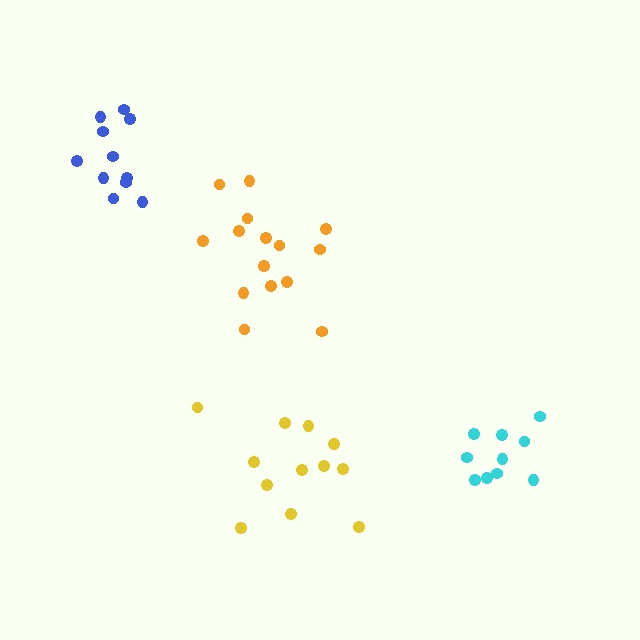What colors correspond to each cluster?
The clusters are colored: yellow, cyan, blue, orange.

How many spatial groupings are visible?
There are 4 spatial groupings.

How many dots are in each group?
Group 1: 12 dots, Group 2: 10 dots, Group 3: 11 dots, Group 4: 15 dots (48 total).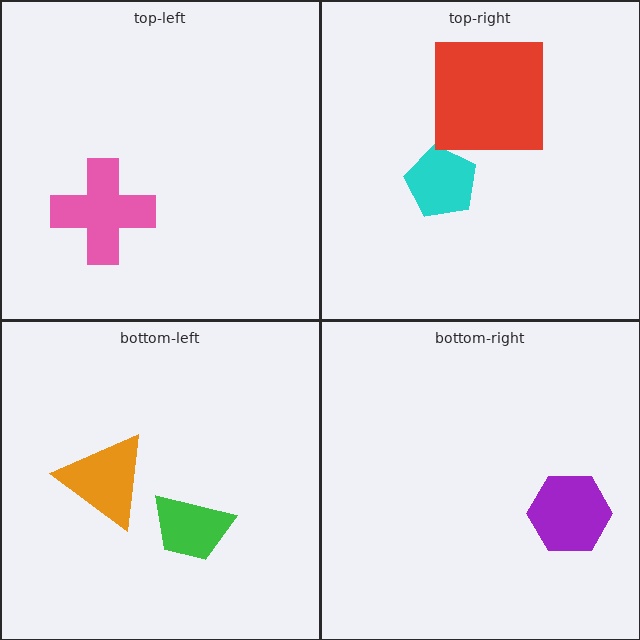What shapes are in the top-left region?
The pink cross.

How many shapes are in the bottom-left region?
2.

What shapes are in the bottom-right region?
The purple hexagon.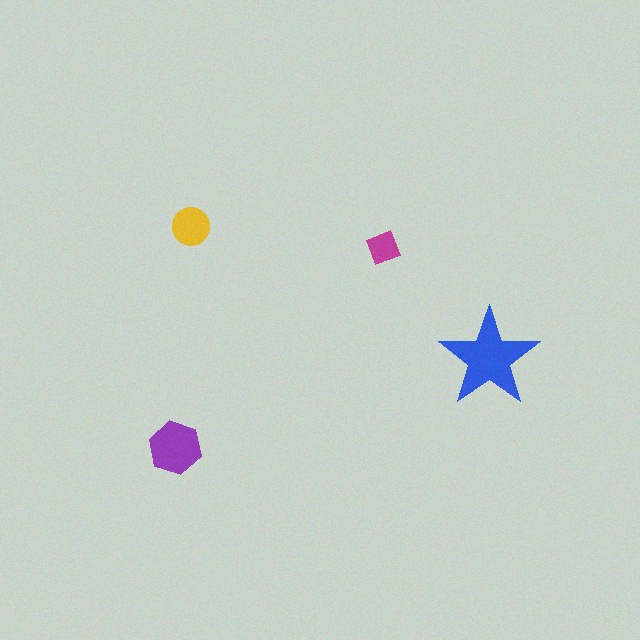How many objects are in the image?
There are 4 objects in the image.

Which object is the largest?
The blue star.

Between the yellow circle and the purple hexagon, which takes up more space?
The purple hexagon.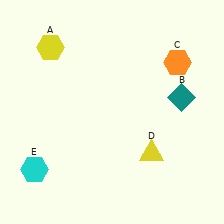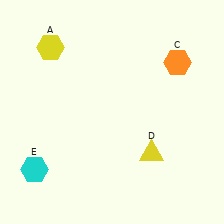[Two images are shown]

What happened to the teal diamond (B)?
The teal diamond (B) was removed in Image 2. It was in the top-right area of Image 1.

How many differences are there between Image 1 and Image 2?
There is 1 difference between the two images.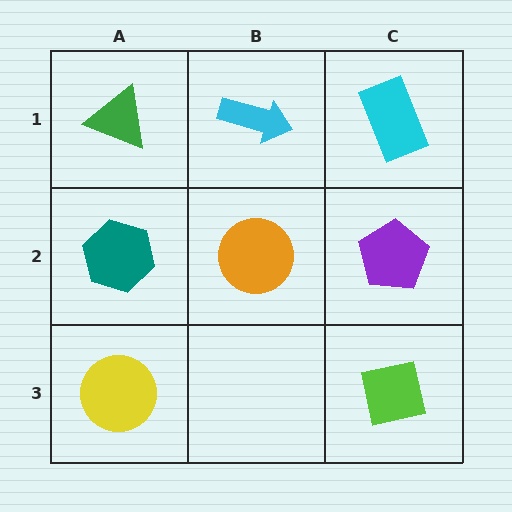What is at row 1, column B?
A cyan arrow.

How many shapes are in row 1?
3 shapes.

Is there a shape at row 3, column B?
No, that cell is empty.